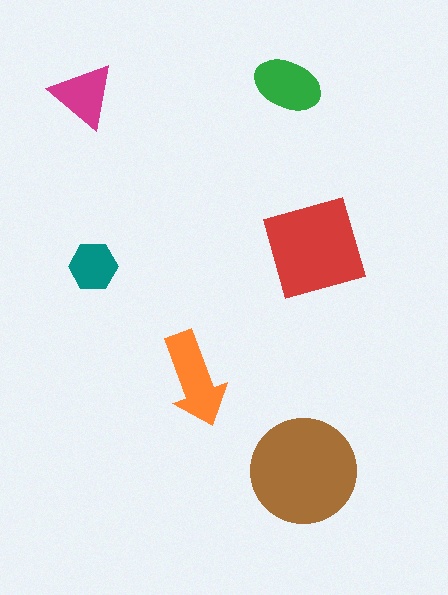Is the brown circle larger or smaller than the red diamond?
Larger.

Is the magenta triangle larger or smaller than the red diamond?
Smaller.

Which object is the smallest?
The teal hexagon.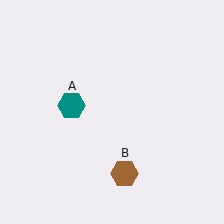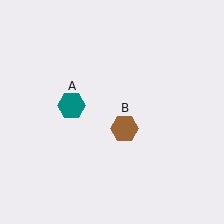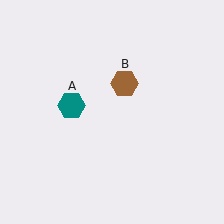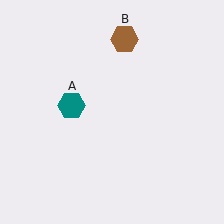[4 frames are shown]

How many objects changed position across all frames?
1 object changed position: brown hexagon (object B).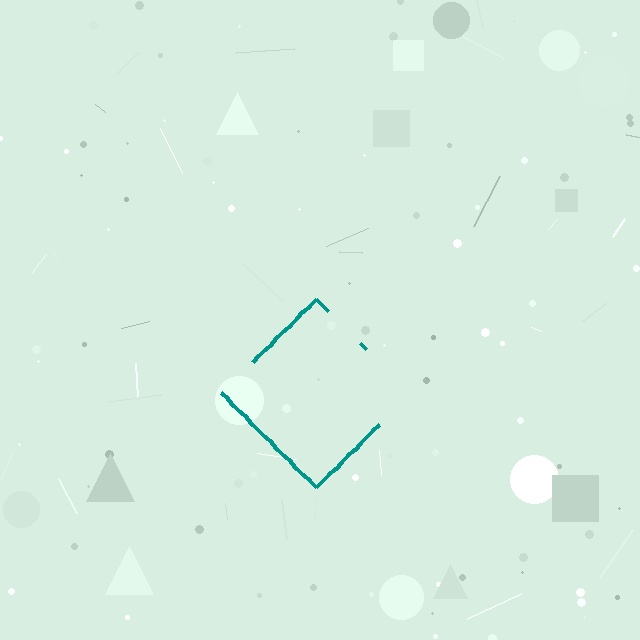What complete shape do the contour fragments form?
The contour fragments form a diamond.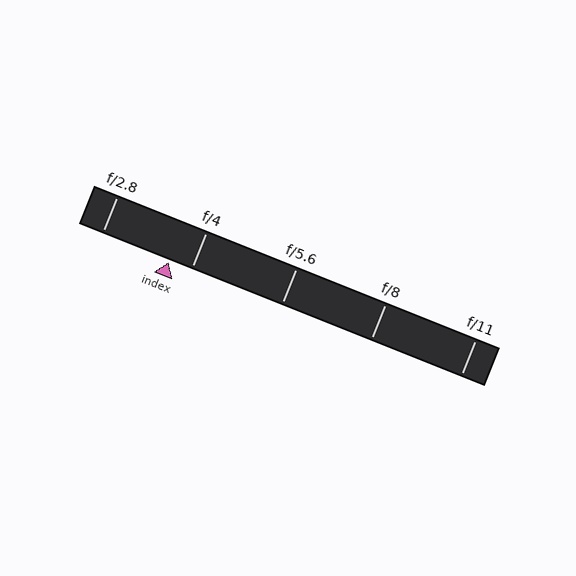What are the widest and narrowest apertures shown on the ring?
The widest aperture shown is f/2.8 and the narrowest is f/11.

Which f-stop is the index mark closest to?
The index mark is closest to f/4.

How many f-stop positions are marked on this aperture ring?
There are 5 f-stop positions marked.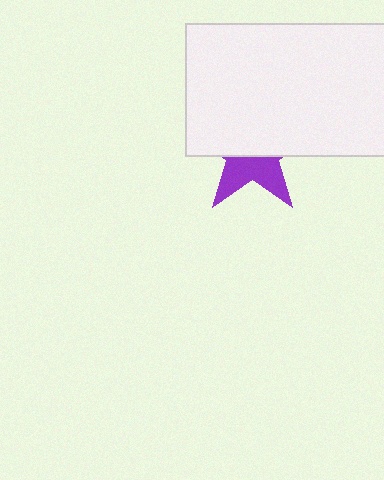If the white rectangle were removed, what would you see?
You would see the complete purple star.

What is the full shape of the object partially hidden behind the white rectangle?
The partially hidden object is a purple star.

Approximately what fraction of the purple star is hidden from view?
Roughly 60% of the purple star is hidden behind the white rectangle.